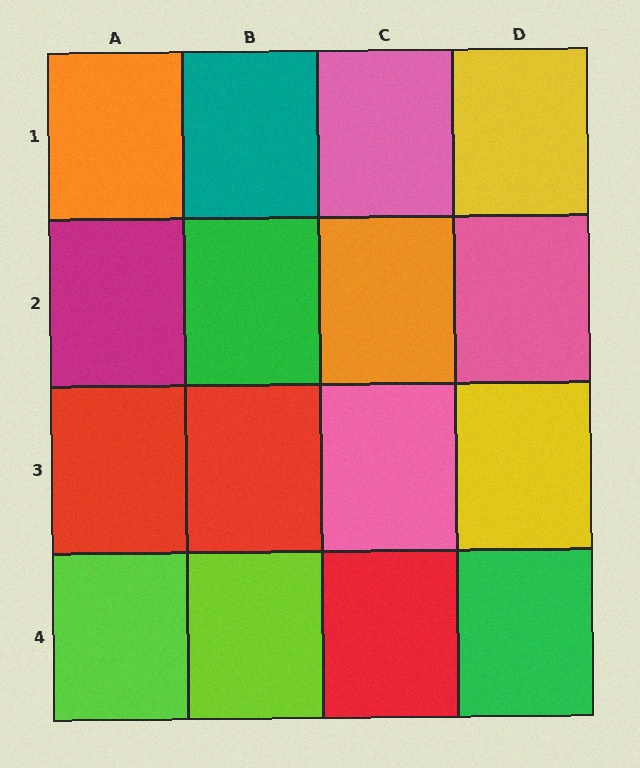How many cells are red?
3 cells are red.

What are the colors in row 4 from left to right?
Lime, lime, red, green.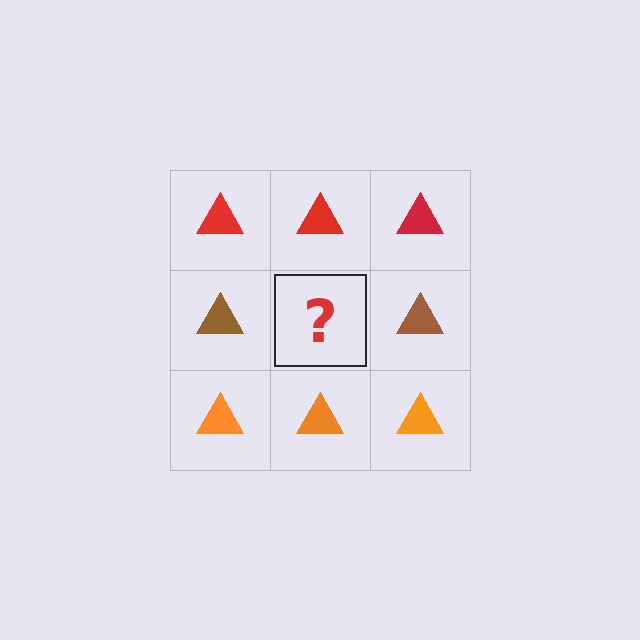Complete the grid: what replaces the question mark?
The question mark should be replaced with a brown triangle.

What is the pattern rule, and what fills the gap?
The rule is that each row has a consistent color. The gap should be filled with a brown triangle.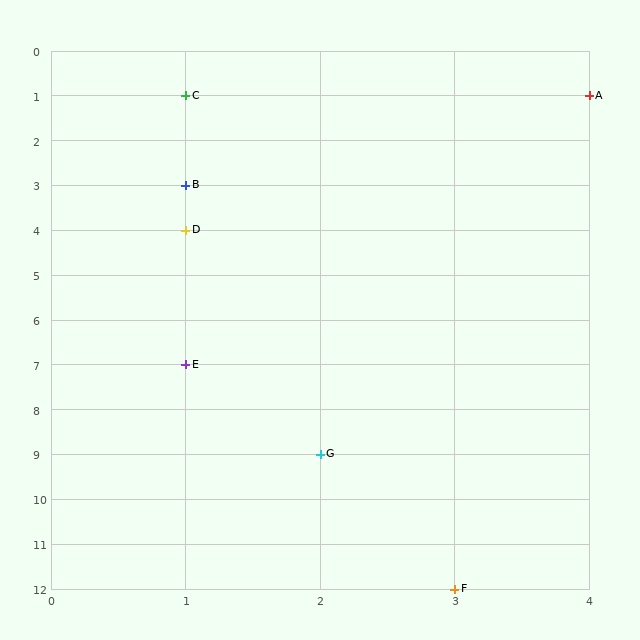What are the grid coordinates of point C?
Point C is at grid coordinates (1, 1).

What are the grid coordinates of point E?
Point E is at grid coordinates (1, 7).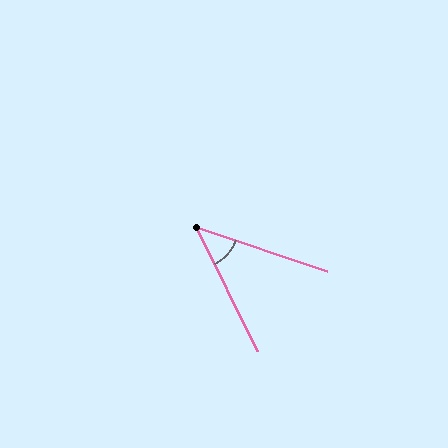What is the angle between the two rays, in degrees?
Approximately 45 degrees.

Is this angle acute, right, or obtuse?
It is acute.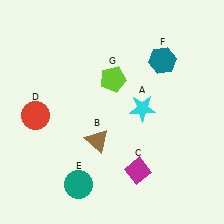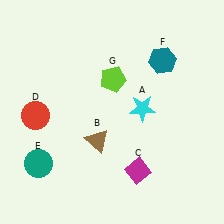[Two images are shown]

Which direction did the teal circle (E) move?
The teal circle (E) moved left.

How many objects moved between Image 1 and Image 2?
1 object moved between the two images.